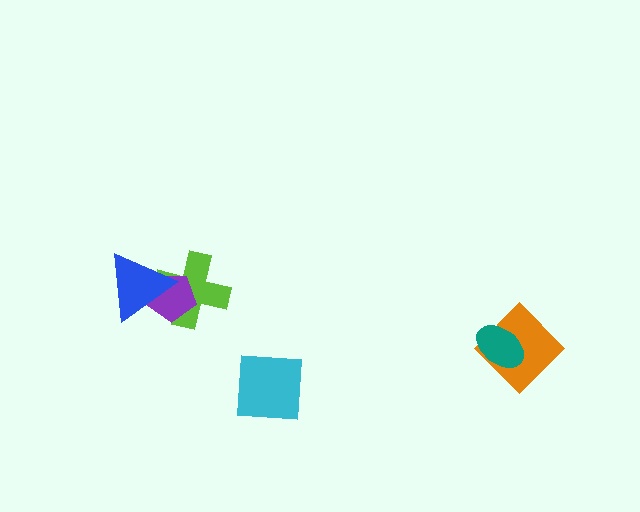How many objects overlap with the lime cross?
2 objects overlap with the lime cross.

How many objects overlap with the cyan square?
0 objects overlap with the cyan square.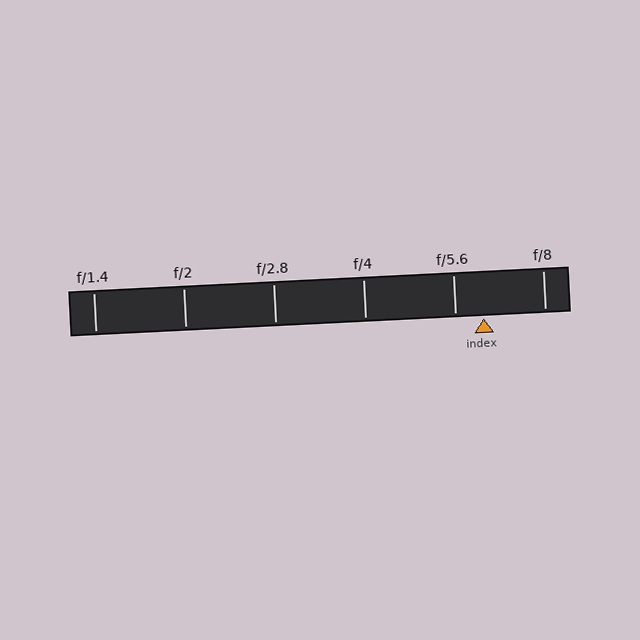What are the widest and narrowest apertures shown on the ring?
The widest aperture shown is f/1.4 and the narrowest is f/8.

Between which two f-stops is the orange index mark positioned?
The index mark is between f/5.6 and f/8.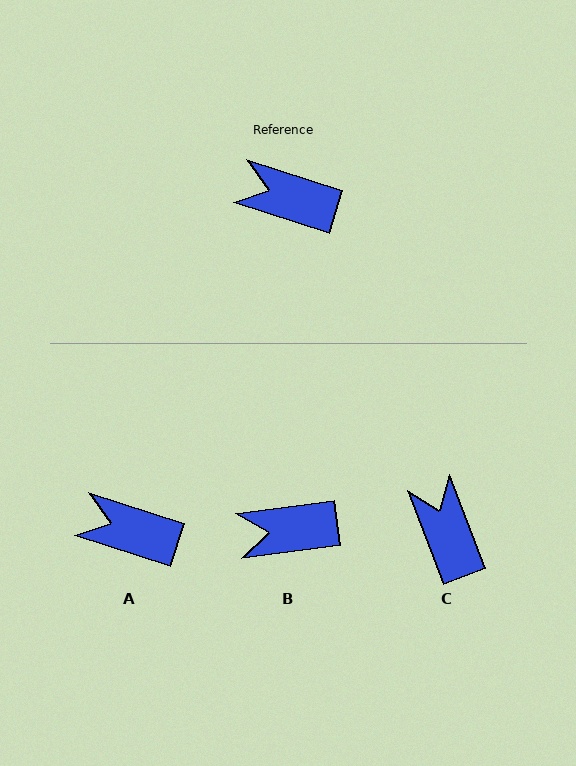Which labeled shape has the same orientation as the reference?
A.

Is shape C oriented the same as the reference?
No, it is off by about 52 degrees.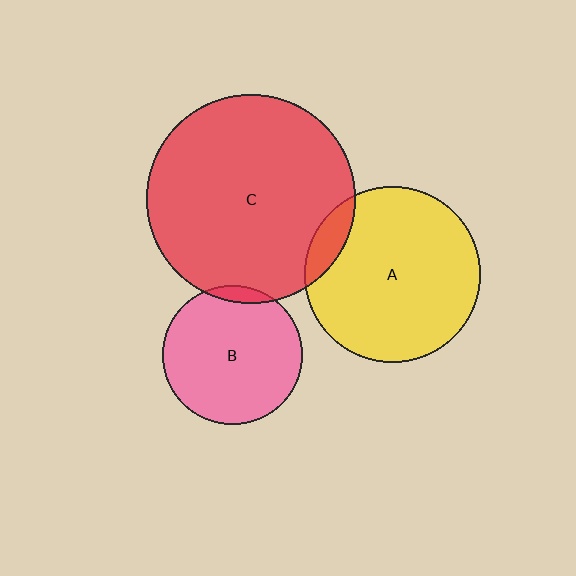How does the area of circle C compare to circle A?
Approximately 1.4 times.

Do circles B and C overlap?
Yes.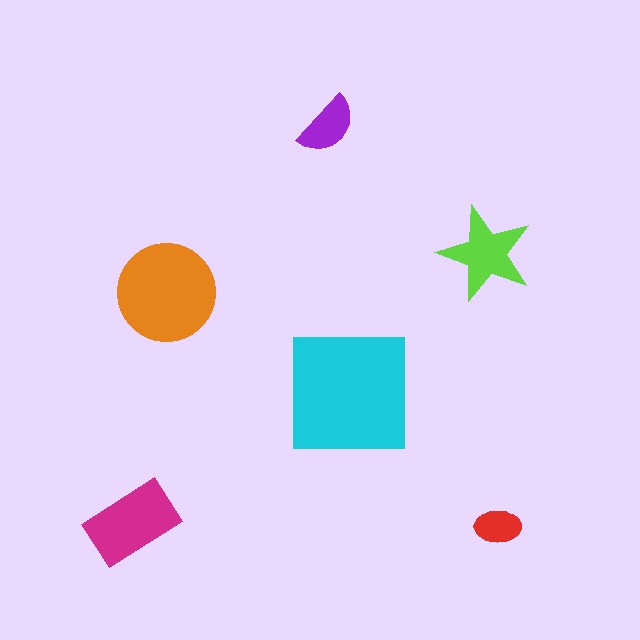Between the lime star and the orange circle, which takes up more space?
The orange circle.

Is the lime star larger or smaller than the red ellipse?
Larger.